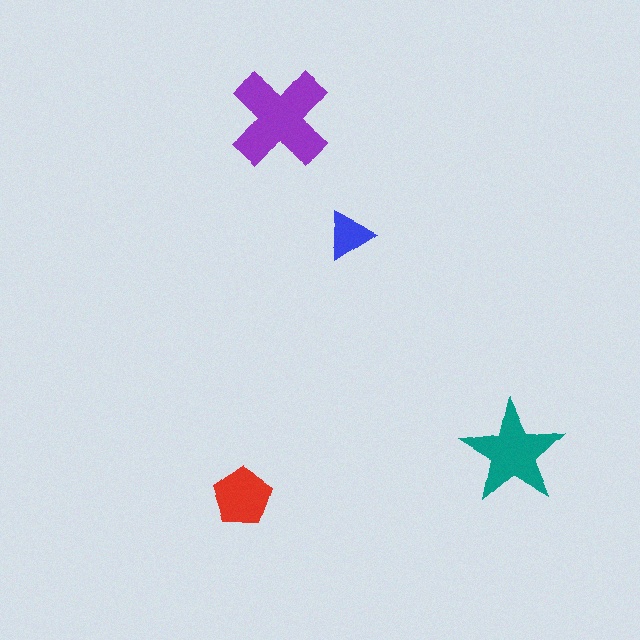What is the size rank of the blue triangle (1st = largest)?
4th.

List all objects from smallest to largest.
The blue triangle, the red pentagon, the teal star, the purple cross.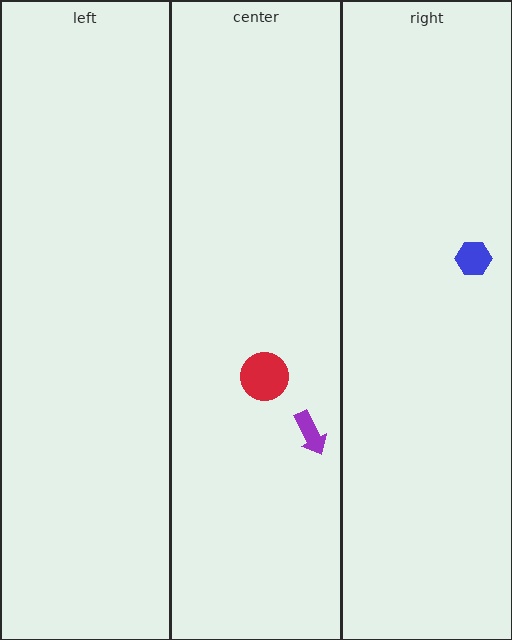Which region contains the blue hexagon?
The right region.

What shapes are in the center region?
The purple arrow, the red circle.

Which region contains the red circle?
The center region.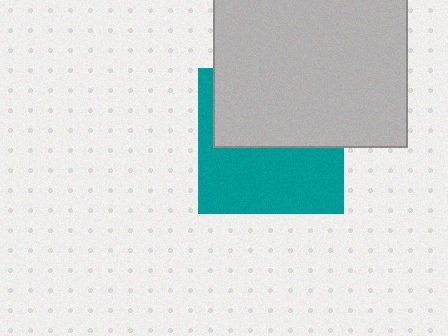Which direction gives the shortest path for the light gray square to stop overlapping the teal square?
Moving up gives the shortest separation.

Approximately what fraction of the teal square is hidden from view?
Roughly 49% of the teal square is hidden behind the light gray square.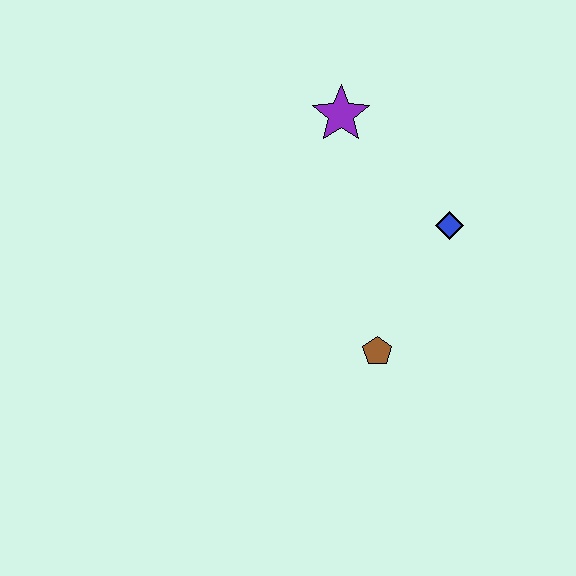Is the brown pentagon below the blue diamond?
Yes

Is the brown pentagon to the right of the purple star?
Yes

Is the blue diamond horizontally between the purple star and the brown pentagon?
No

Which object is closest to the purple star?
The blue diamond is closest to the purple star.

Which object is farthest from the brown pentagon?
The purple star is farthest from the brown pentagon.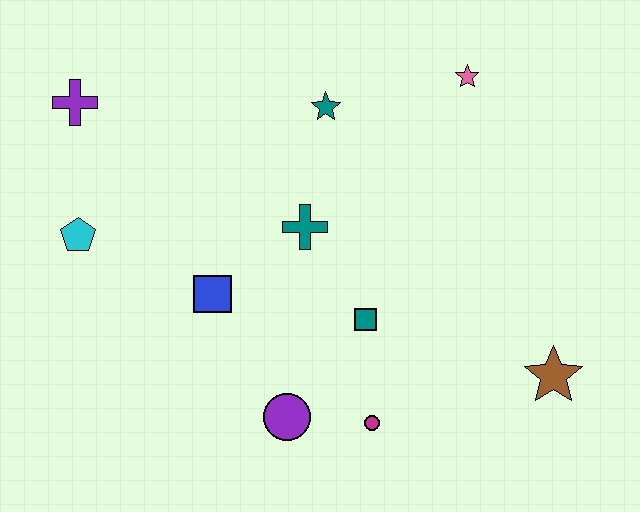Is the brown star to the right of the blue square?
Yes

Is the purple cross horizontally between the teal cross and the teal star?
No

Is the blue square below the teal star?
Yes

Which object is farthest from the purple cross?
The brown star is farthest from the purple cross.